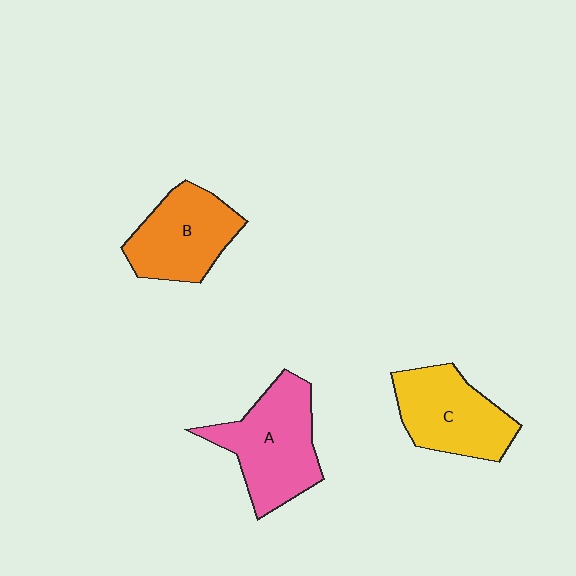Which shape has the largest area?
Shape A (pink).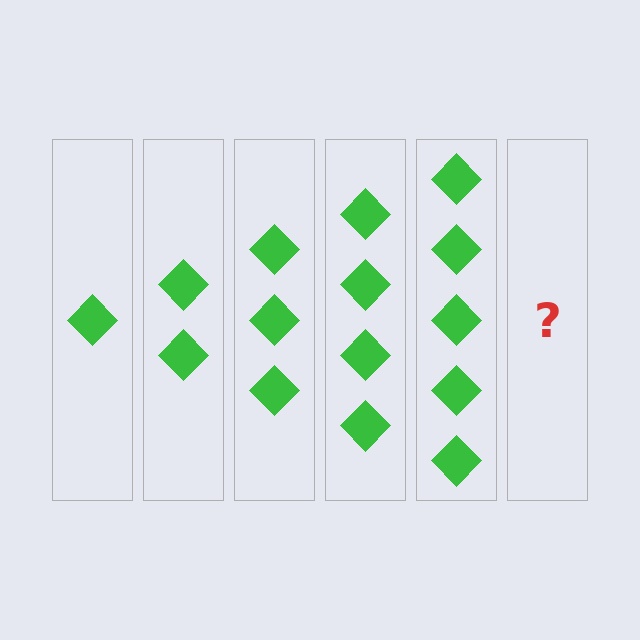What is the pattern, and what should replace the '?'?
The pattern is that each step adds one more diamond. The '?' should be 6 diamonds.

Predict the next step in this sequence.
The next step is 6 diamonds.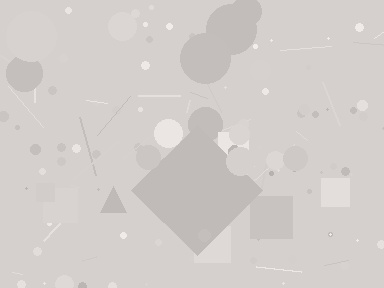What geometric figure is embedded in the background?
A diamond is embedded in the background.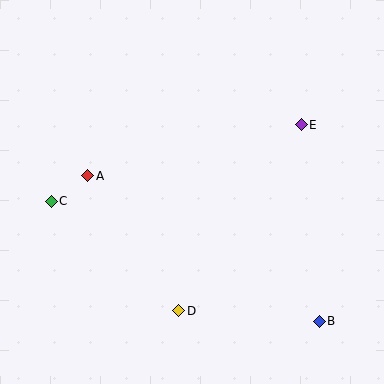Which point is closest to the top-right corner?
Point E is closest to the top-right corner.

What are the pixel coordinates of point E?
Point E is at (301, 125).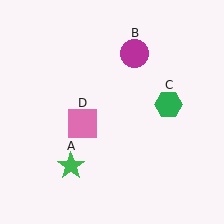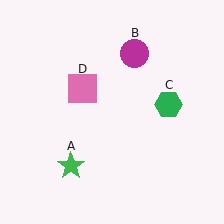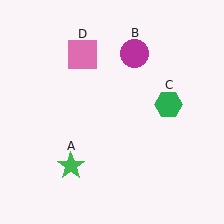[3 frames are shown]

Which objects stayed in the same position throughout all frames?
Green star (object A) and magenta circle (object B) and green hexagon (object C) remained stationary.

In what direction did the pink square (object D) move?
The pink square (object D) moved up.